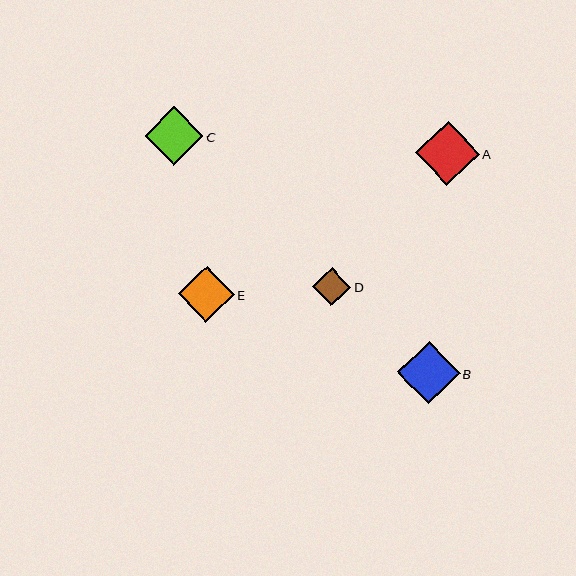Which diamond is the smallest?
Diamond D is the smallest with a size of approximately 38 pixels.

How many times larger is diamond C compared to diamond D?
Diamond C is approximately 1.5 times the size of diamond D.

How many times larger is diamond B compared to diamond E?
Diamond B is approximately 1.1 times the size of diamond E.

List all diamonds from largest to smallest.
From largest to smallest: A, B, C, E, D.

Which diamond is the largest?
Diamond A is the largest with a size of approximately 64 pixels.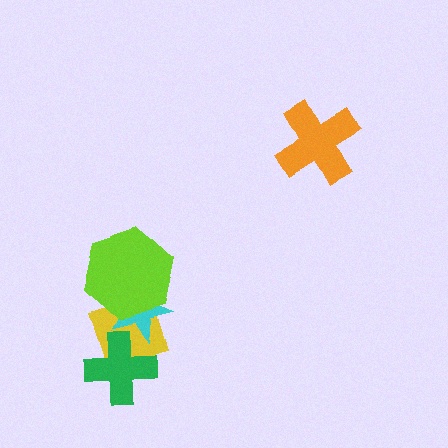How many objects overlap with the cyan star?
3 objects overlap with the cyan star.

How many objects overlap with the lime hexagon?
2 objects overlap with the lime hexagon.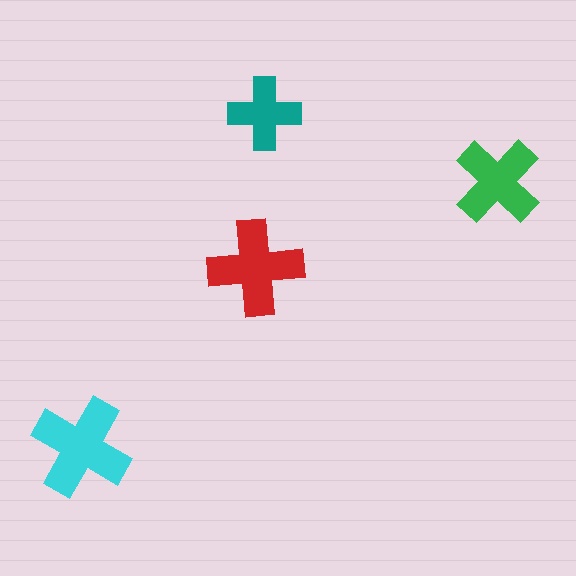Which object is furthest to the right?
The green cross is rightmost.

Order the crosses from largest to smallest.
the cyan one, the red one, the green one, the teal one.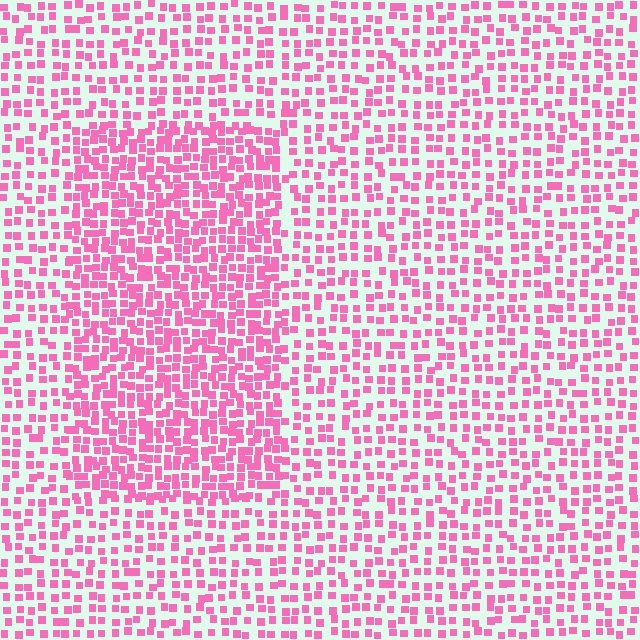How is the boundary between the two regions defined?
The boundary is defined by a change in element density (approximately 1.8x ratio). All elements are the same color, size, and shape.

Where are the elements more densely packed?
The elements are more densely packed inside the rectangle boundary.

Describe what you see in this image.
The image contains small pink elements arranged at two different densities. A rectangle-shaped region is visible where the elements are more densely packed than the surrounding area.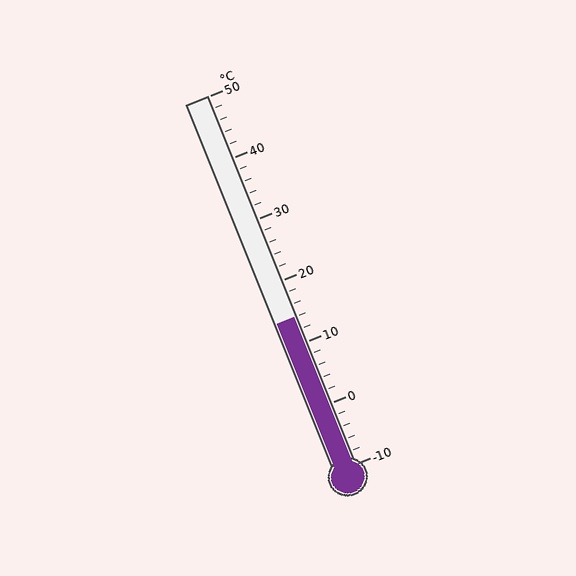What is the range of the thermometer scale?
The thermometer scale ranges from -10°C to 50°C.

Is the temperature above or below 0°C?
The temperature is above 0°C.